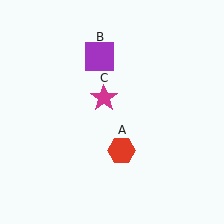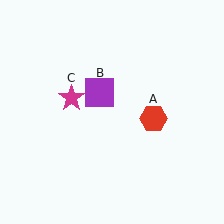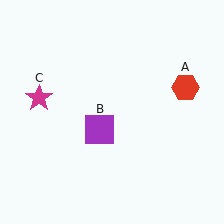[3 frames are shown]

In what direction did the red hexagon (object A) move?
The red hexagon (object A) moved up and to the right.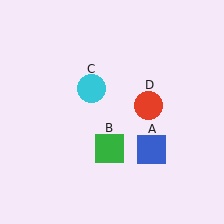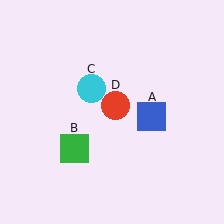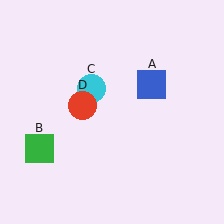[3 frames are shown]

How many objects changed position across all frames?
3 objects changed position: blue square (object A), green square (object B), red circle (object D).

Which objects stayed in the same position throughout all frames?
Cyan circle (object C) remained stationary.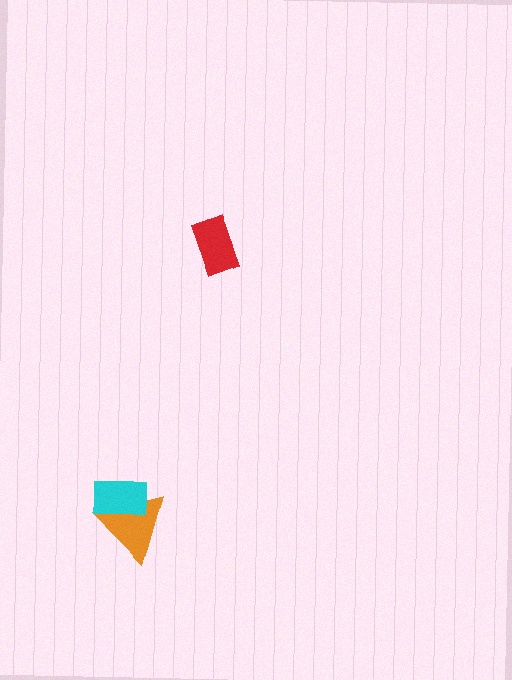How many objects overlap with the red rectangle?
0 objects overlap with the red rectangle.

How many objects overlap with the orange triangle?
1 object overlaps with the orange triangle.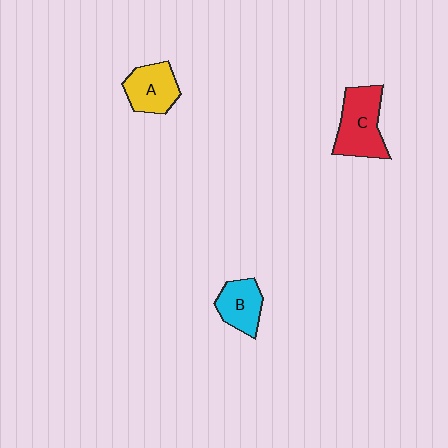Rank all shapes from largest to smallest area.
From largest to smallest: C (red), A (yellow), B (cyan).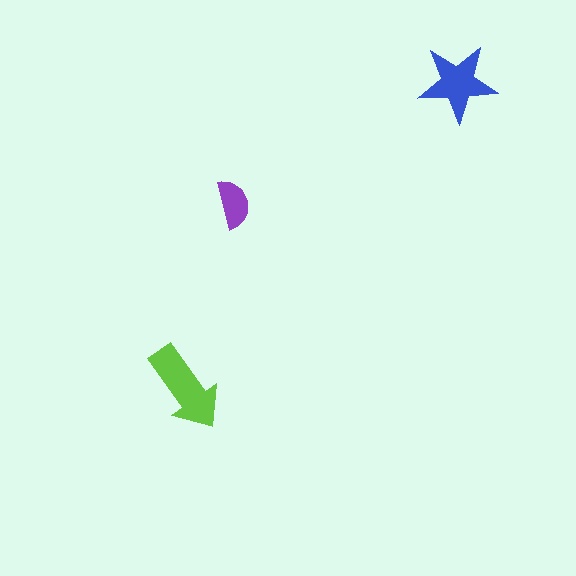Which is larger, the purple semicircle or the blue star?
The blue star.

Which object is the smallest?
The purple semicircle.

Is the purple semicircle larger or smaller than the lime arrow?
Smaller.